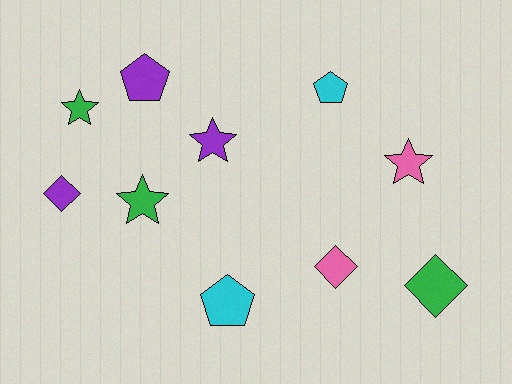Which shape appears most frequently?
Star, with 4 objects.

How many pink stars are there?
There is 1 pink star.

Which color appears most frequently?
Purple, with 3 objects.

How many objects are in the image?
There are 10 objects.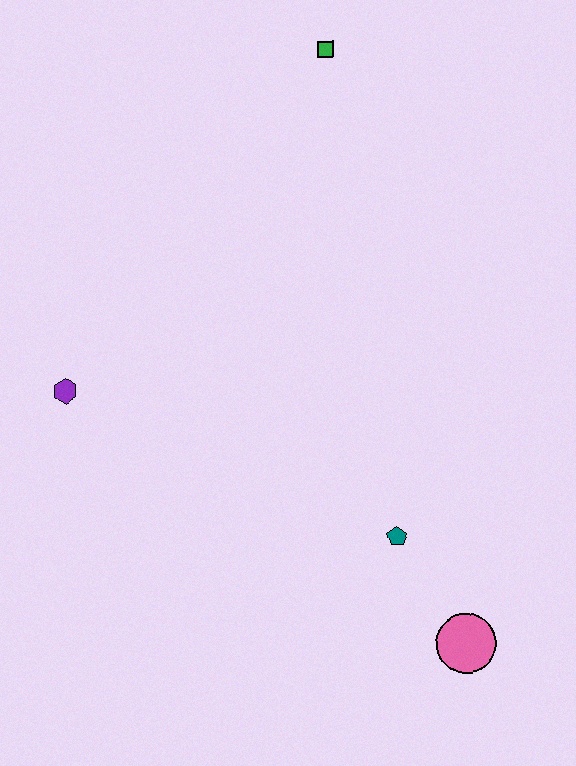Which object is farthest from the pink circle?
The green square is farthest from the pink circle.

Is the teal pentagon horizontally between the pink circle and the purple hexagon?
Yes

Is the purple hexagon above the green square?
No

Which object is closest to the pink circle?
The teal pentagon is closest to the pink circle.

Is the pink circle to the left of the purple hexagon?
No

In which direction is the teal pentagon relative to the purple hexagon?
The teal pentagon is to the right of the purple hexagon.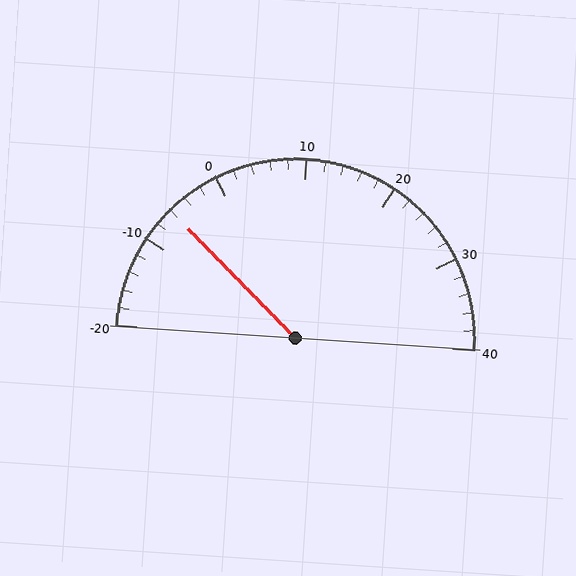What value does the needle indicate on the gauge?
The needle indicates approximately -6.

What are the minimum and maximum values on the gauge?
The gauge ranges from -20 to 40.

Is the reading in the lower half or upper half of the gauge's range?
The reading is in the lower half of the range (-20 to 40).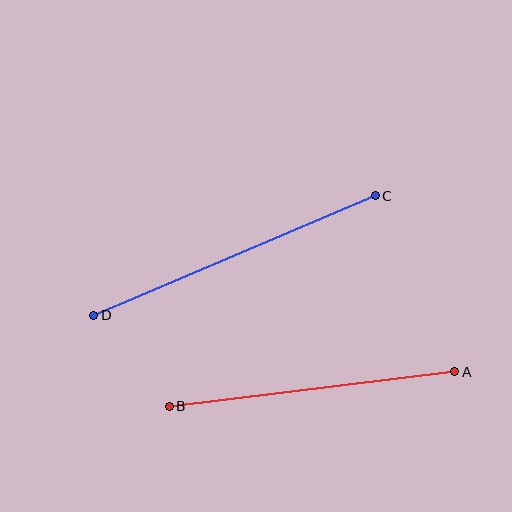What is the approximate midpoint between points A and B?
The midpoint is at approximately (312, 389) pixels.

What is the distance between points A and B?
The distance is approximately 287 pixels.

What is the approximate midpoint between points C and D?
The midpoint is at approximately (234, 255) pixels.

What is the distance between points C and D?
The distance is approximately 306 pixels.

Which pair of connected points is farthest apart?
Points C and D are farthest apart.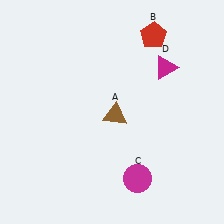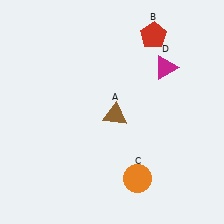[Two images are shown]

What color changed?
The circle (C) changed from magenta in Image 1 to orange in Image 2.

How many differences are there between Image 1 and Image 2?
There is 1 difference between the two images.